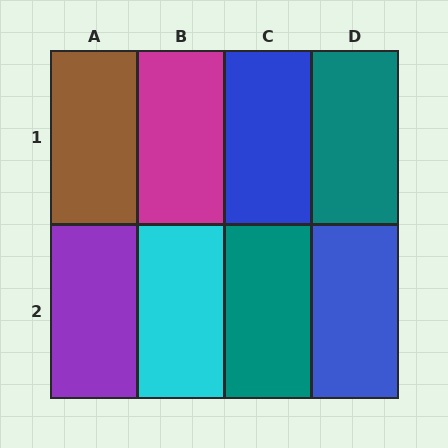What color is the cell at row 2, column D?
Blue.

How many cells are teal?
2 cells are teal.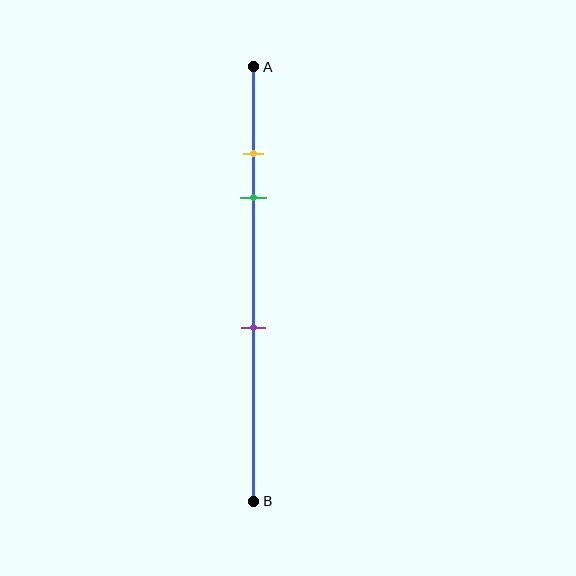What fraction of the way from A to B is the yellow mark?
The yellow mark is approximately 20% (0.2) of the way from A to B.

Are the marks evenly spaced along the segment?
No, the marks are not evenly spaced.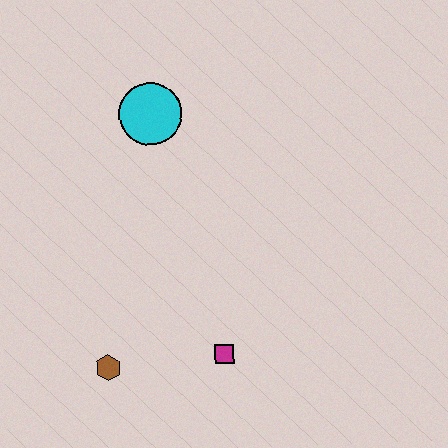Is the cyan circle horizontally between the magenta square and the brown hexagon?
Yes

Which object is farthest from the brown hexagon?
The cyan circle is farthest from the brown hexagon.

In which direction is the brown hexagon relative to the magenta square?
The brown hexagon is to the left of the magenta square.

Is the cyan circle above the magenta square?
Yes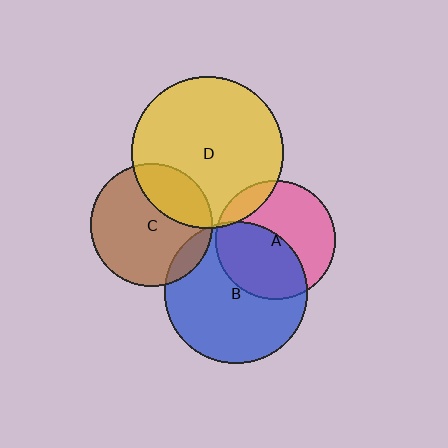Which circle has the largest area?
Circle D (yellow).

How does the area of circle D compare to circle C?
Approximately 1.5 times.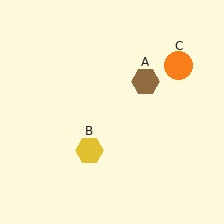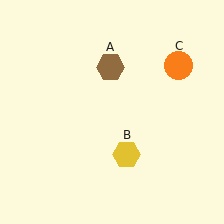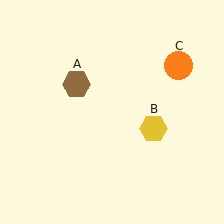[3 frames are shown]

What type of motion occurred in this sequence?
The brown hexagon (object A), yellow hexagon (object B) rotated counterclockwise around the center of the scene.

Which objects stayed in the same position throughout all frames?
Orange circle (object C) remained stationary.